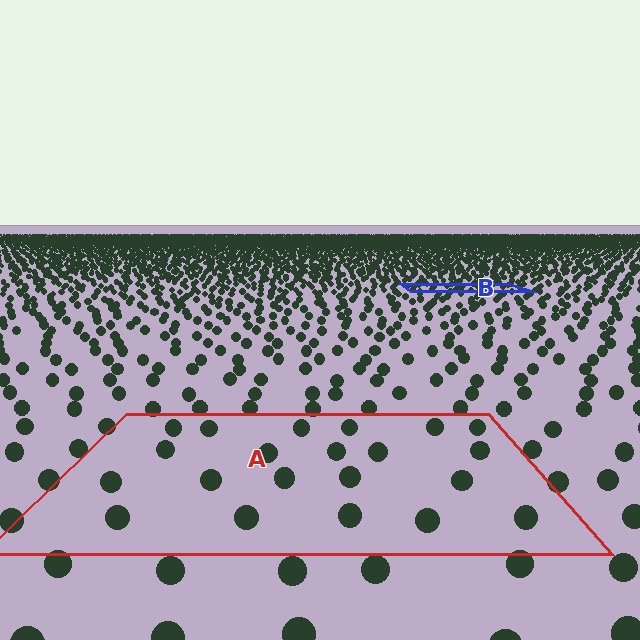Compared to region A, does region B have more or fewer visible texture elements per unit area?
Region B has more texture elements per unit area — they are packed more densely because it is farther away.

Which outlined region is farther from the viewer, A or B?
Region B is farther from the viewer — the texture elements inside it appear smaller and more densely packed.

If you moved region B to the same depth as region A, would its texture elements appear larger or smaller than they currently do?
They would appear larger. At a closer depth, the same texture elements are projected at a bigger on-screen size.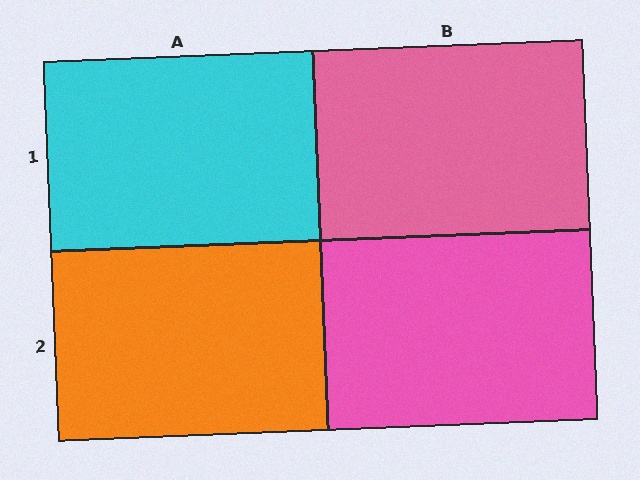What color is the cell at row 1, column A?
Cyan.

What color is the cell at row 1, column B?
Pink.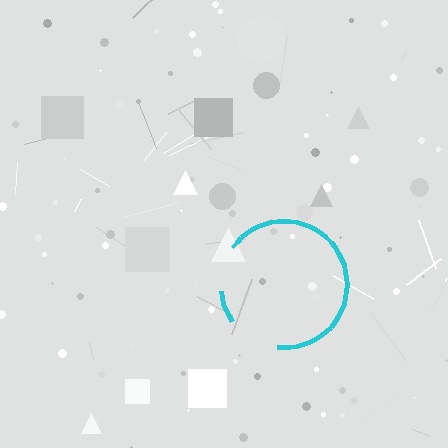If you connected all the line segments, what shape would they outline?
They would outline a circle.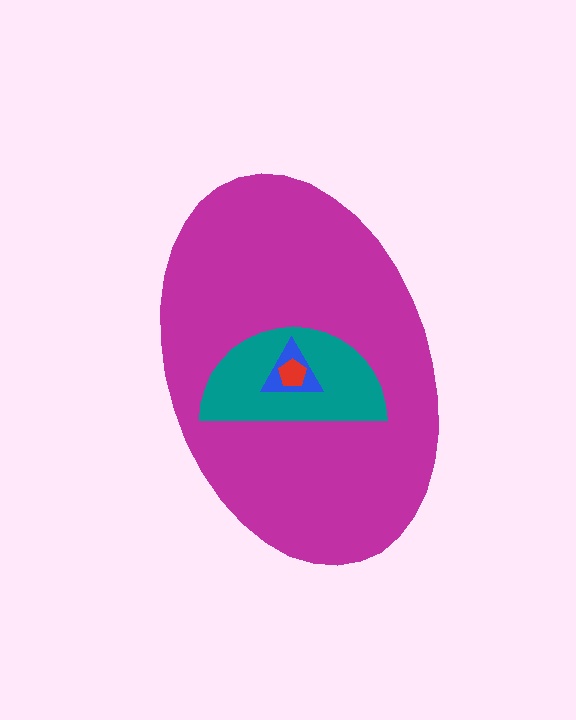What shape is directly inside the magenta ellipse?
The teal semicircle.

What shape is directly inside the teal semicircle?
The blue triangle.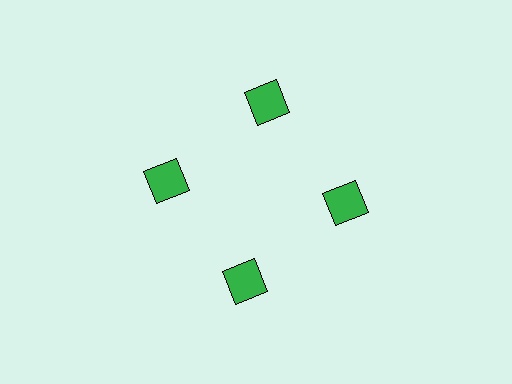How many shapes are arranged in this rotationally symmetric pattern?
There are 4 shapes, arranged in 4 groups of 1.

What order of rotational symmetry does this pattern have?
This pattern has 4-fold rotational symmetry.